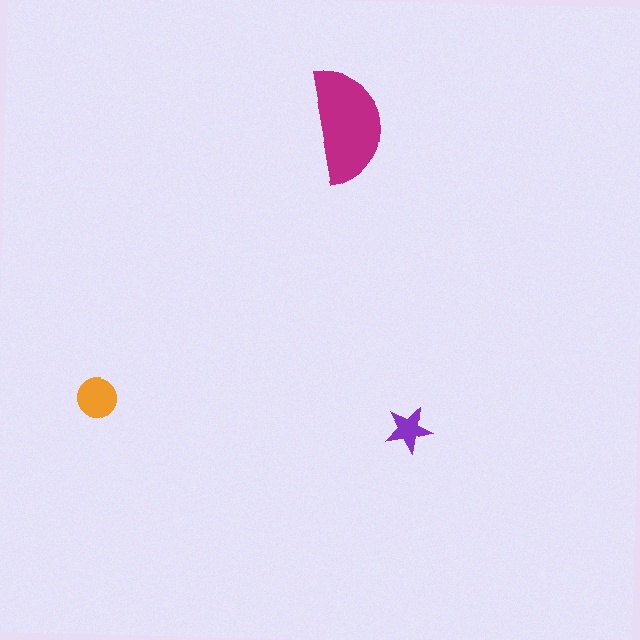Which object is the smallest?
The purple star.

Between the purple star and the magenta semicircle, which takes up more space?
The magenta semicircle.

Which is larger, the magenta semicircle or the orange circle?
The magenta semicircle.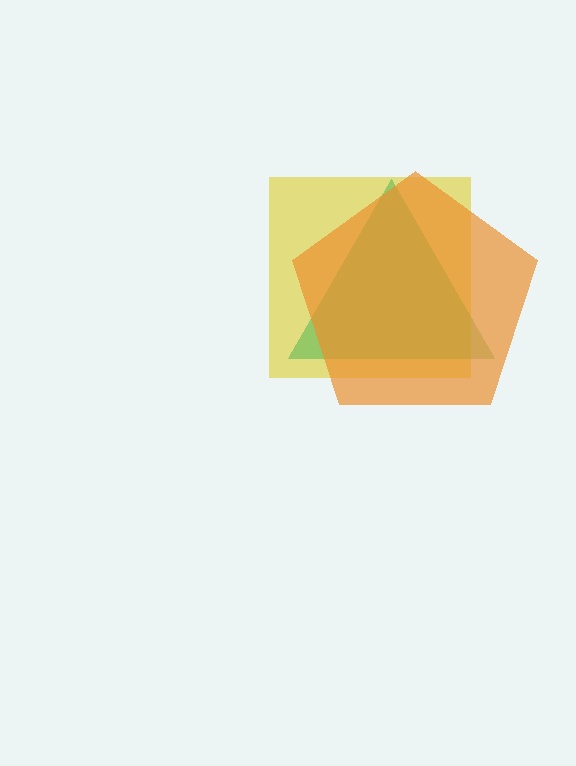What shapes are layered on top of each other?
The layered shapes are: a yellow square, a green triangle, an orange pentagon.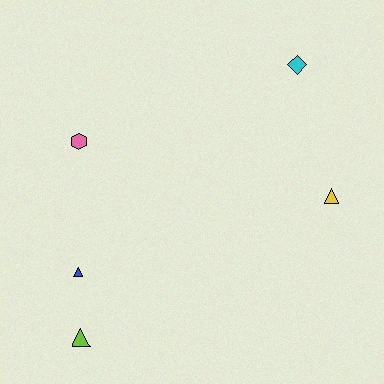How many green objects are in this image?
There are no green objects.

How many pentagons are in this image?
There are no pentagons.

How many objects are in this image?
There are 5 objects.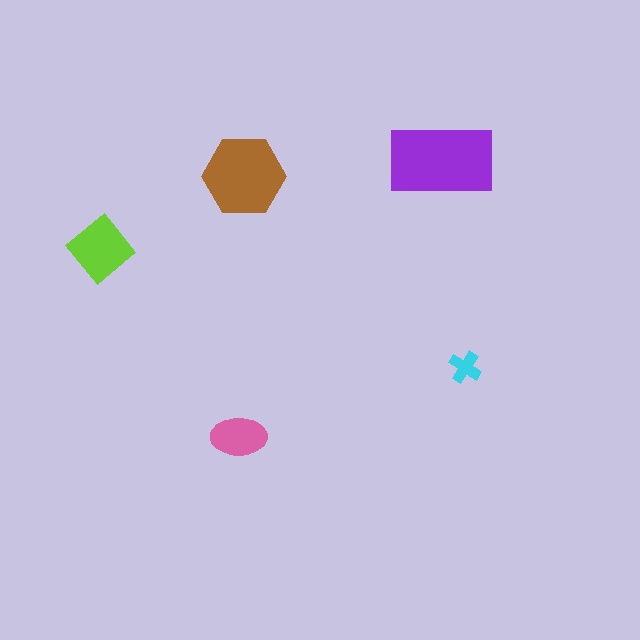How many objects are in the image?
There are 5 objects in the image.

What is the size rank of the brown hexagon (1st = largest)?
2nd.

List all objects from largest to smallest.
The purple rectangle, the brown hexagon, the lime diamond, the pink ellipse, the cyan cross.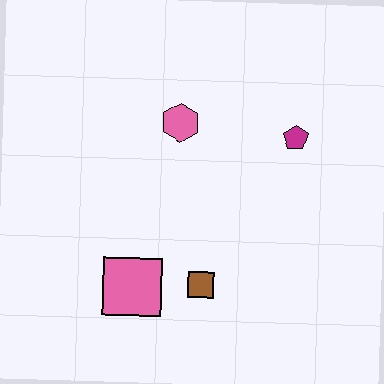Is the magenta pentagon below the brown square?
No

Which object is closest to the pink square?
The brown square is closest to the pink square.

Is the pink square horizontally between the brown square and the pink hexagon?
No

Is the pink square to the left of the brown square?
Yes